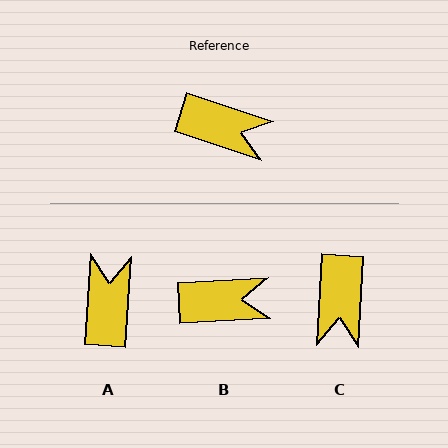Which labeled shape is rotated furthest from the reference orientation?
A, about 105 degrees away.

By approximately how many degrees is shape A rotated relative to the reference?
Approximately 105 degrees counter-clockwise.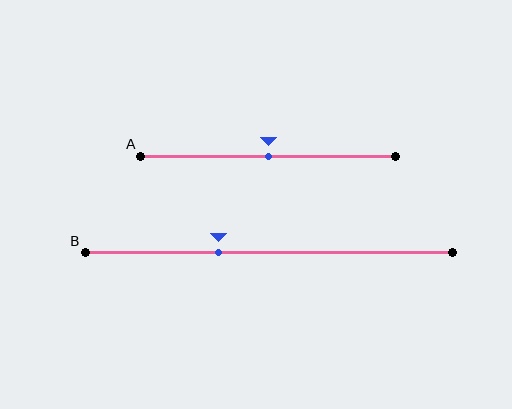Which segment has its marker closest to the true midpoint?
Segment A has its marker closest to the true midpoint.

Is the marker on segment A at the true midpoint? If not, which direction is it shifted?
Yes, the marker on segment A is at the true midpoint.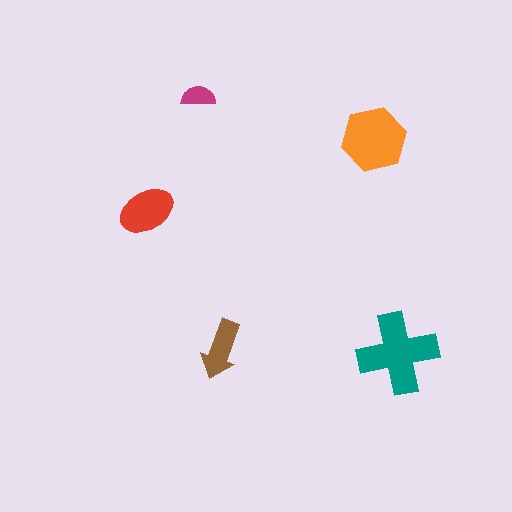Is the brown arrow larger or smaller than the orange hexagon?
Smaller.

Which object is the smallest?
The magenta semicircle.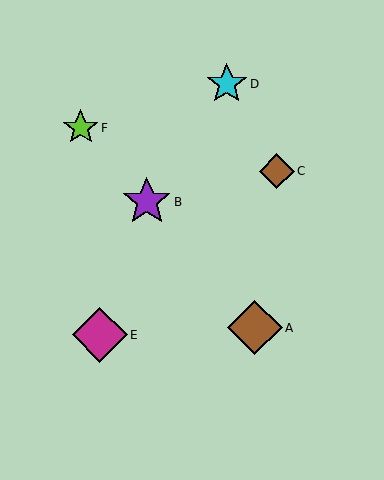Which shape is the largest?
The magenta diamond (labeled E) is the largest.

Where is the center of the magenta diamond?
The center of the magenta diamond is at (100, 335).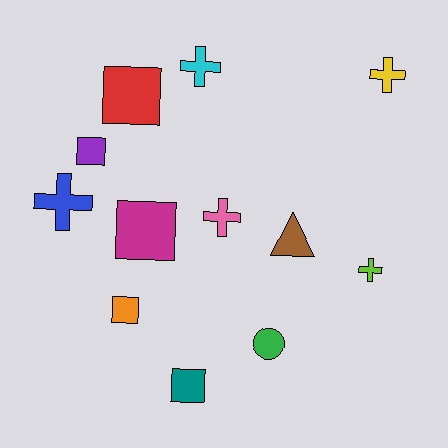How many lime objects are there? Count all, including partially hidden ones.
There is 1 lime object.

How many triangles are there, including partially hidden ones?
There is 1 triangle.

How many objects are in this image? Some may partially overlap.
There are 12 objects.